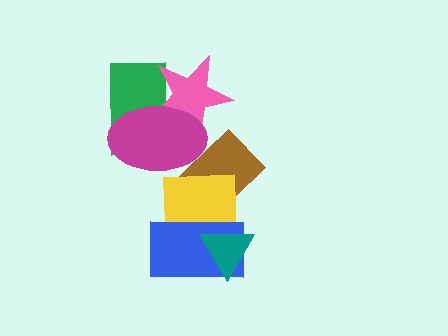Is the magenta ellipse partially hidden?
No, no other shape covers it.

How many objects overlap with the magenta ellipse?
3 objects overlap with the magenta ellipse.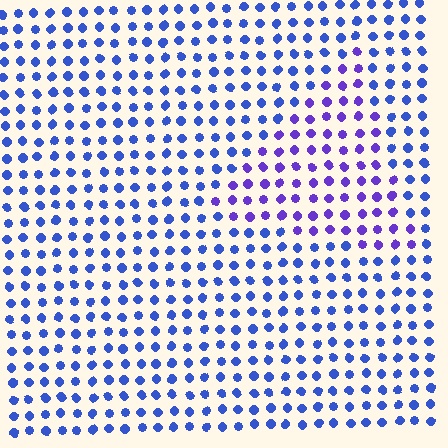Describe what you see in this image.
The image is filled with small blue elements in a uniform arrangement. A triangle-shaped region is visible where the elements are tinted to a slightly different hue, forming a subtle color boundary.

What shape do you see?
I see a triangle.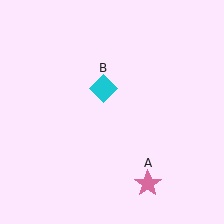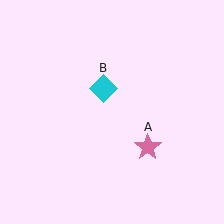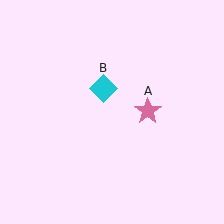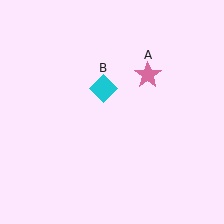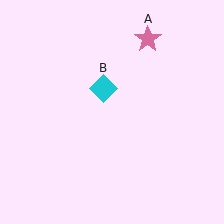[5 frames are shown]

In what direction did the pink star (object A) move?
The pink star (object A) moved up.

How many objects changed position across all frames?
1 object changed position: pink star (object A).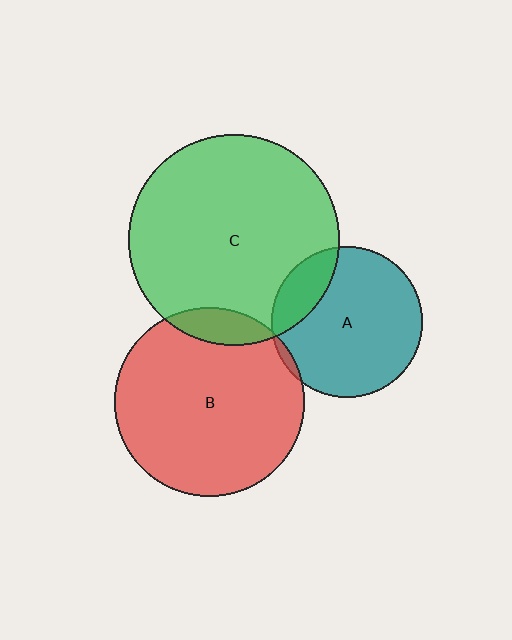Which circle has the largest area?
Circle C (green).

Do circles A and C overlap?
Yes.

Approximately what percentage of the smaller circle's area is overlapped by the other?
Approximately 20%.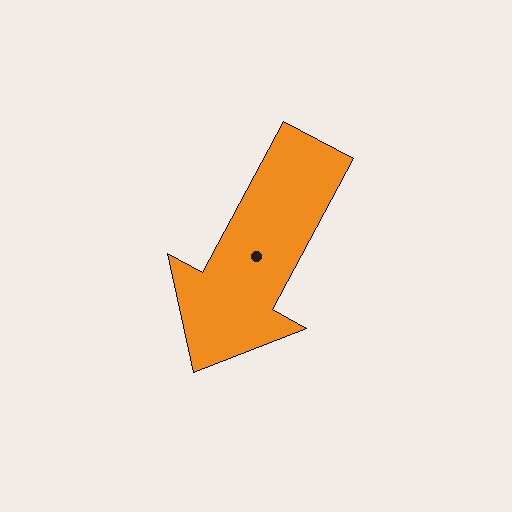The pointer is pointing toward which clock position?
Roughly 7 o'clock.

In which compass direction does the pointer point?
Southwest.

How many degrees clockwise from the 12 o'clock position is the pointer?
Approximately 208 degrees.